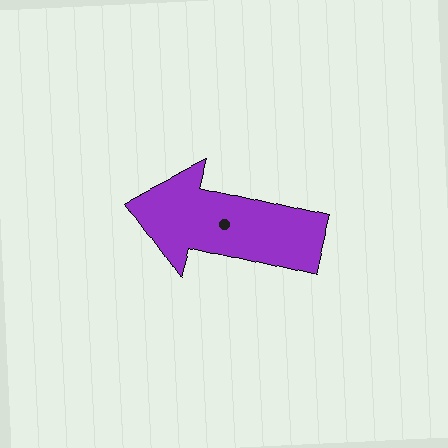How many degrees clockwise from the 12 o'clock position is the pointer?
Approximately 284 degrees.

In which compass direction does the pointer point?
West.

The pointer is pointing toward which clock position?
Roughly 9 o'clock.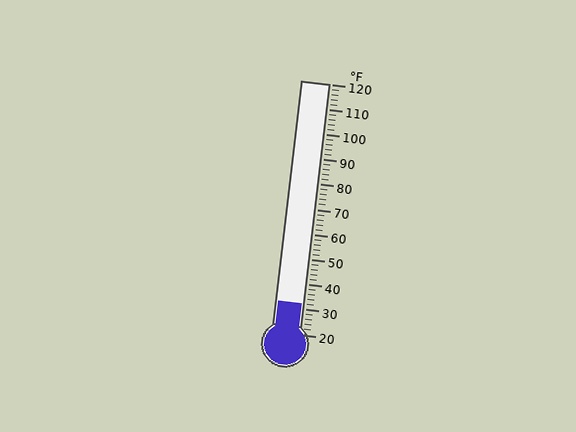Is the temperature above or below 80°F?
The temperature is below 80°F.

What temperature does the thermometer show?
The thermometer shows approximately 32°F.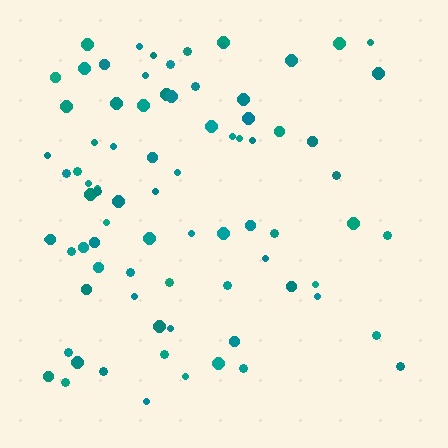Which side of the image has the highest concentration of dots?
The left.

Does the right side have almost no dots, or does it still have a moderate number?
Still a moderate number, just noticeably fewer than the left.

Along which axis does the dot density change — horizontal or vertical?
Horizontal.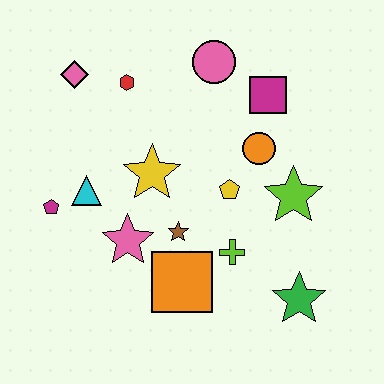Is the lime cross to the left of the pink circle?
No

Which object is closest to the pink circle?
The magenta square is closest to the pink circle.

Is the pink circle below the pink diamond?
No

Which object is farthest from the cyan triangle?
The green star is farthest from the cyan triangle.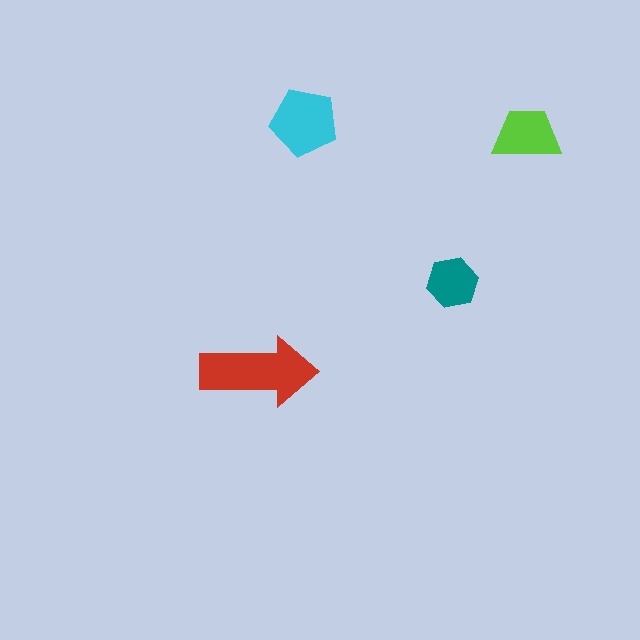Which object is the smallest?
The teal hexagon.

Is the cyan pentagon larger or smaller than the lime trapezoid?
Larger.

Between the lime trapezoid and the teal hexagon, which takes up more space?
The lime trapezoid.